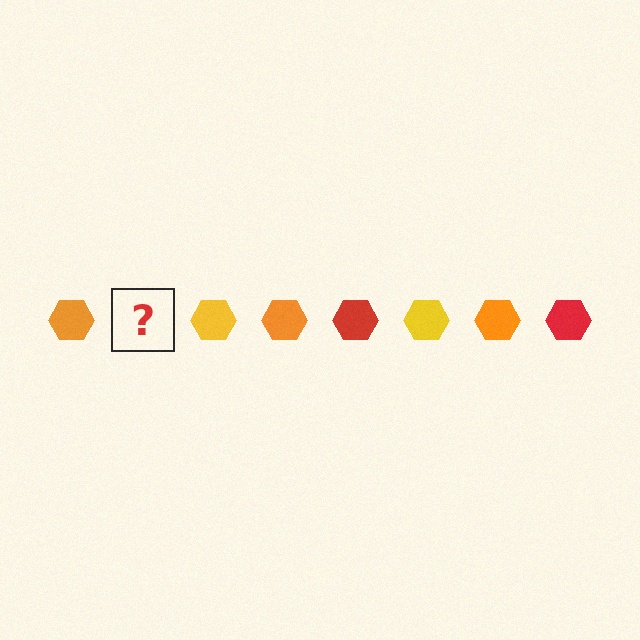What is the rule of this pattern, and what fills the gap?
The rule is that the pattern cycles through orange, red, yellow hexagons. The gap should be filled with a red hexagon.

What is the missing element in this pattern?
The missing element is a red hexagon.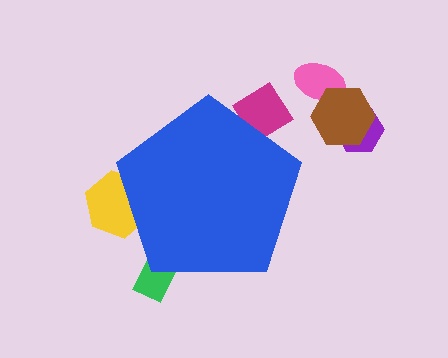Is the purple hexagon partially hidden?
No, the purple hexagon is fully visible.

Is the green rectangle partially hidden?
Yes, the green rectangle is partially hidden behind the blue pentagon.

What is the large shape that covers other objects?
A blue pentagon.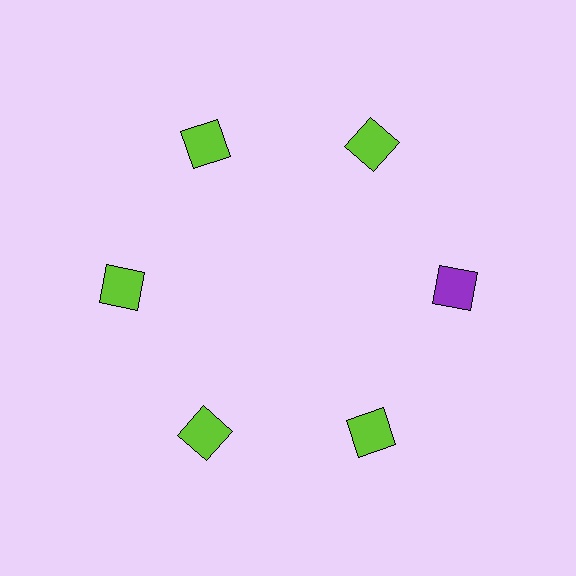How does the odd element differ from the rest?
It has a different color: purple instead of lime.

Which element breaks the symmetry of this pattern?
The purple square at roughly the 3 o'clock position breaks the symmetry. All other shapes are lime squares.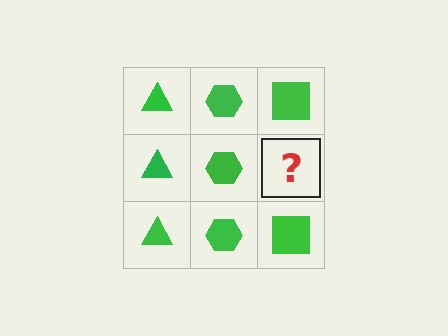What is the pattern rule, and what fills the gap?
The rule is that each column has a consistent shape. The gap should be filled with a green square.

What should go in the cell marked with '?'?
The missing cell should contain a green square.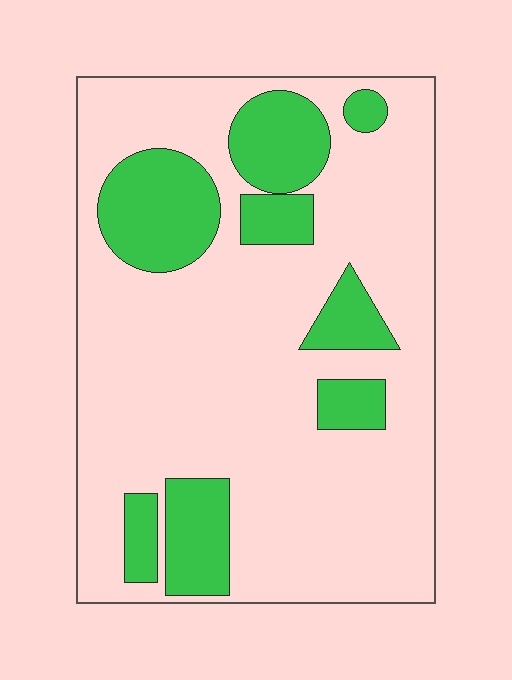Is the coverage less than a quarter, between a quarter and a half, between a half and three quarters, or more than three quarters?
Less than a quarter.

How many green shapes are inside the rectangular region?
8.